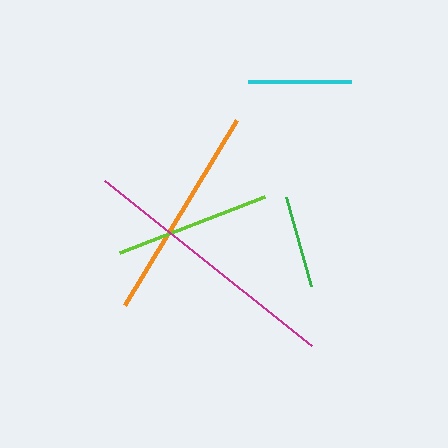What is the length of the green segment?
The green segment is approximately 92 pixels long.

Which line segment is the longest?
The magenta line is the longest at approximately 264 pixels.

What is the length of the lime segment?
The lime segment is approximately 155 pixels long.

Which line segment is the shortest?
The green line is the shortest at approximately 92 pixels.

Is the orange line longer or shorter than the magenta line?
The magenta line is longer than the orange line.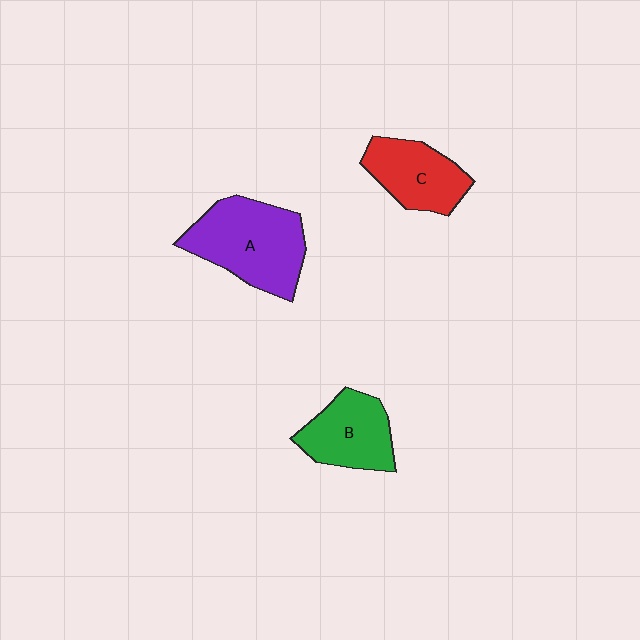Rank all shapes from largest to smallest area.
From largest to smallest: A (purple), B (green), C (red).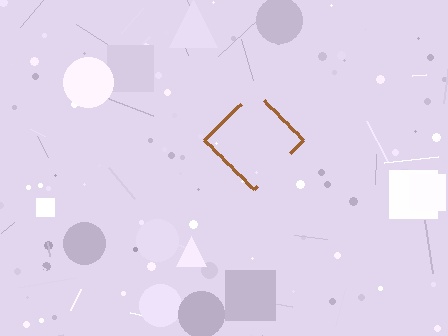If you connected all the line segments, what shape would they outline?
They would outline a diamond.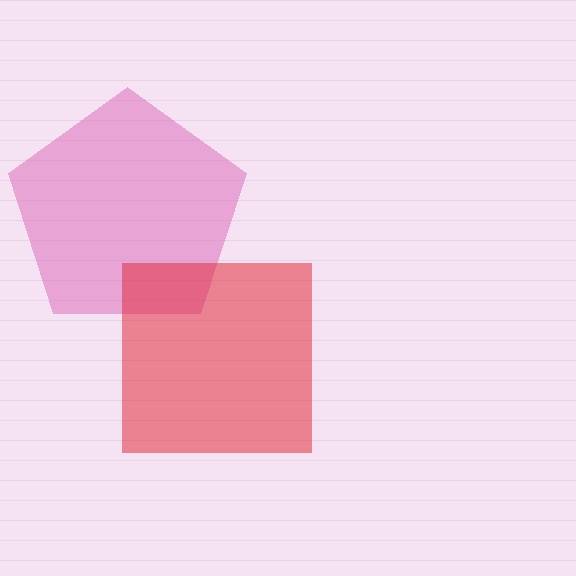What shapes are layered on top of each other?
The layered shapes are: a pink pentagon, a red square.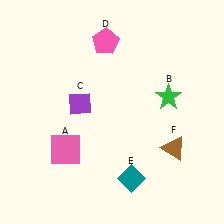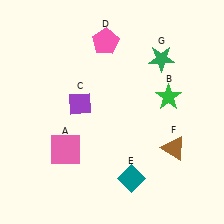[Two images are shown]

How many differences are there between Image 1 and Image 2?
There is 1 difference between the two images.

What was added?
A green star (G) was added in Image 2.